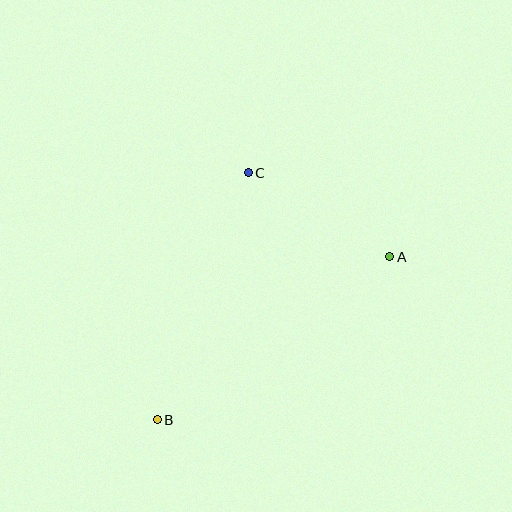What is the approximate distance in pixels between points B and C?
The distance between B and C is approximately 263 pixels.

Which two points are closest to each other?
Points A and C are closest to each other.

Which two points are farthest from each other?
Points A and B are farthest from each other.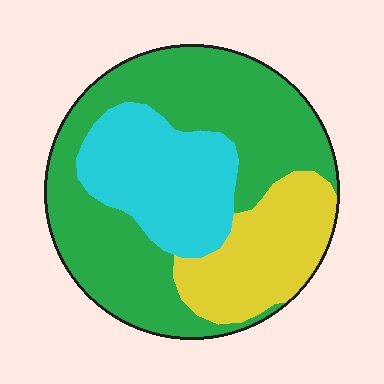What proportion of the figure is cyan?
Cyan covers about 25% of the figure.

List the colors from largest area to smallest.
From largest to smallest: green, cyan, yellow.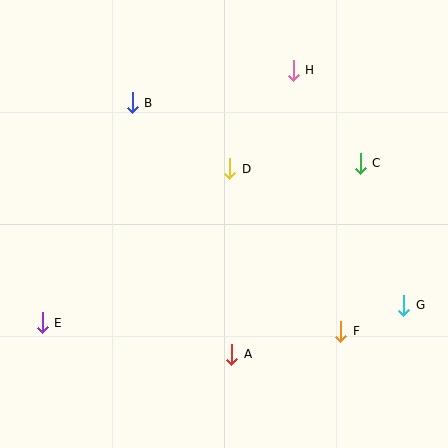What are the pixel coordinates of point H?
Point H is at (293, 70).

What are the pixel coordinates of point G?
Point G is at (404, 305).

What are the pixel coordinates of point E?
Point E is at (42, 323).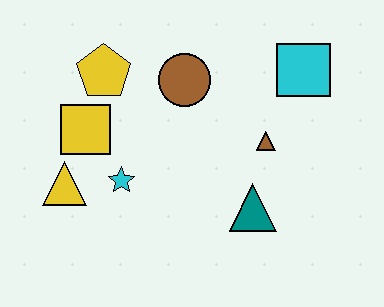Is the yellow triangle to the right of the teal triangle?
No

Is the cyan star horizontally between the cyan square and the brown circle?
No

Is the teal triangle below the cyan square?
Yes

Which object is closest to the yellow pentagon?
The yellow square is closest to the yellow pentagon.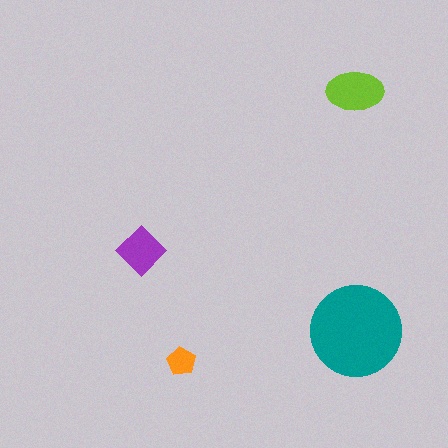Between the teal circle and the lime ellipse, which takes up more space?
The teal circle.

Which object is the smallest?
The orange pentagon.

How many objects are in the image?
There are 4 objects in the image.